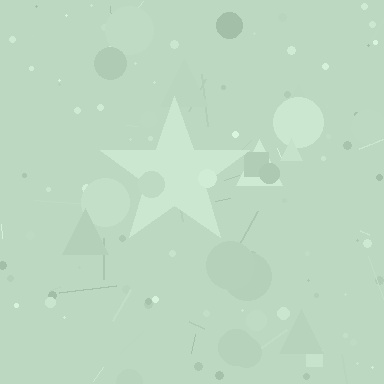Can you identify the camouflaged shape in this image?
The camouflaged shape is a star.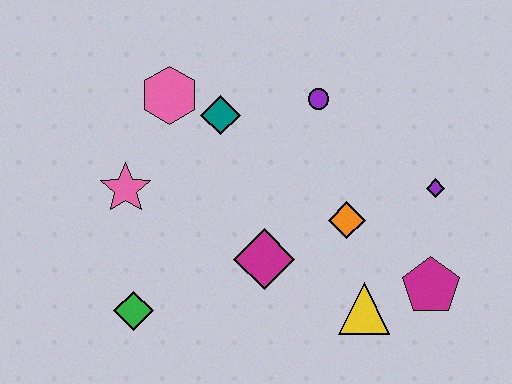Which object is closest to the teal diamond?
The pink hexagon is closest to the teal diamond.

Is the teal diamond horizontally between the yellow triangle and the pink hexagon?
Yes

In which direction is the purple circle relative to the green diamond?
The purple circle is above the green diamond.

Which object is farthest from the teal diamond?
The magenta pentagon is farthest from the teal diamond.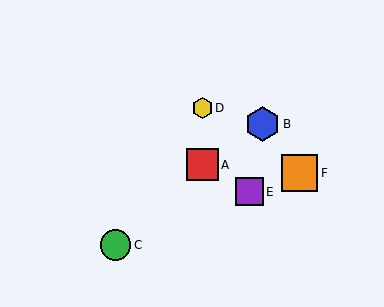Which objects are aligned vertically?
Objects A, D are aligned vertically.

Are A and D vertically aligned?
Yes, both are at x≈202.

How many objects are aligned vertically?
2 objects (A, D) are aligned vertically.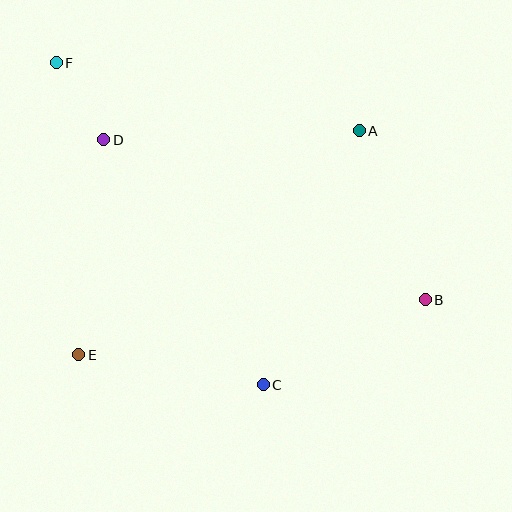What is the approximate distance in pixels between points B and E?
The distance between B and E is approximately 351 pixels.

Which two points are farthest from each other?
Points B and F are farthest from each other.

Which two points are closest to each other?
Points D and F are closest to each other.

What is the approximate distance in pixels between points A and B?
The distance between A and B is approximately 182 pixels.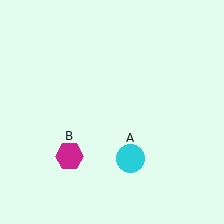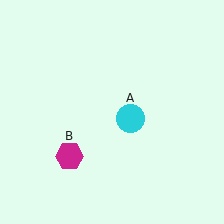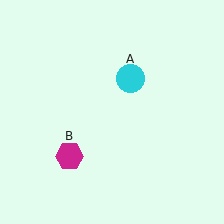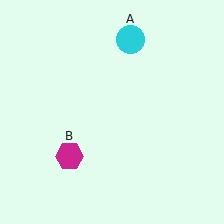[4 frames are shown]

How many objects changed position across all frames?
1 object changed position: cyan circle (object A).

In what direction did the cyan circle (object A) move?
The cyan circle (object A) moved up.